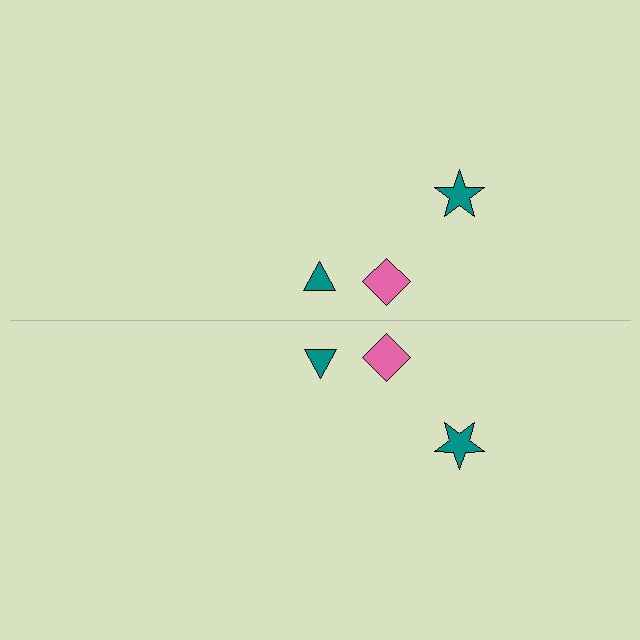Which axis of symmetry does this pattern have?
The pattern has a horizontal axis of symmetry running through the center of the image.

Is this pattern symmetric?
Yes, this pattern has bilateral (reflection) symmetry.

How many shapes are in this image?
There are 6 shapes in this image.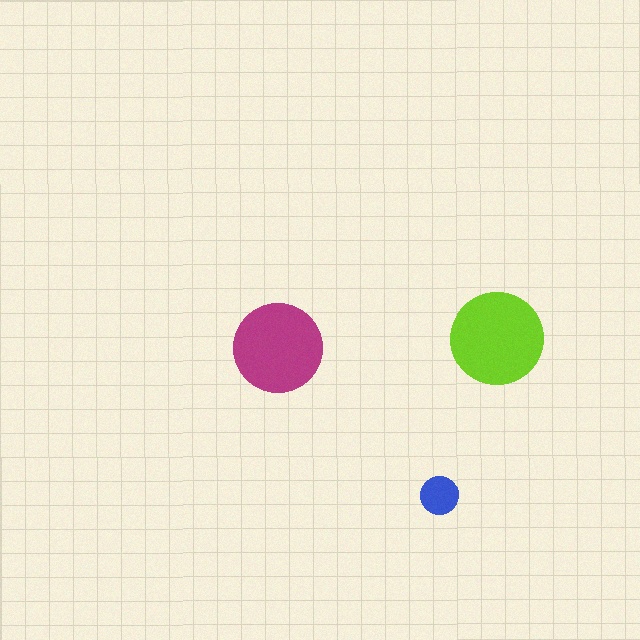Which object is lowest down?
The blue circle is bottommost.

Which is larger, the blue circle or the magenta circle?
The magenta one.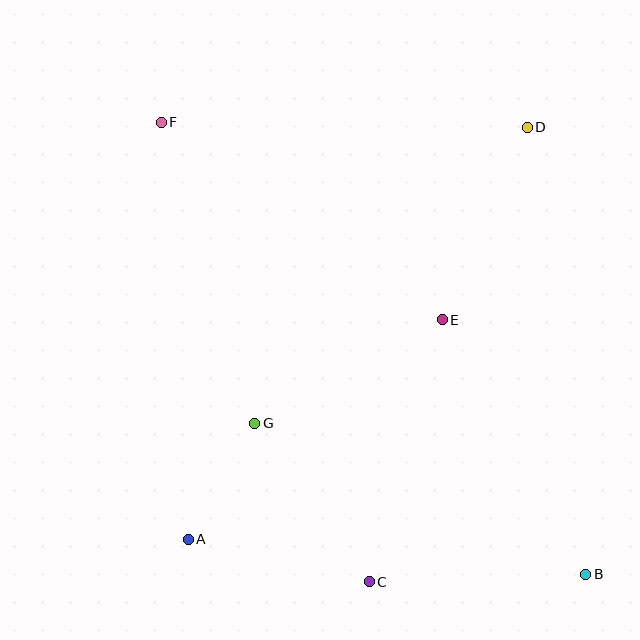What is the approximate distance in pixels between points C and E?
The distance between C and E is approximately 272 pixels.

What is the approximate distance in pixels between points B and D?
The distance between B and D is approximately 451 pixels.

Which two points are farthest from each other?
Points B and F are farthest from each other.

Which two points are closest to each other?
Points A and G are closest to each other.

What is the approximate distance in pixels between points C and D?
The distance between C and D is approximately 481 pixels.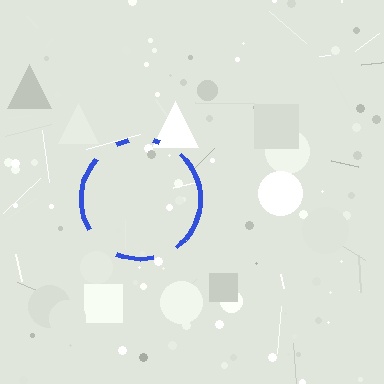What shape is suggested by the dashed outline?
The dashed outline suggests a circle.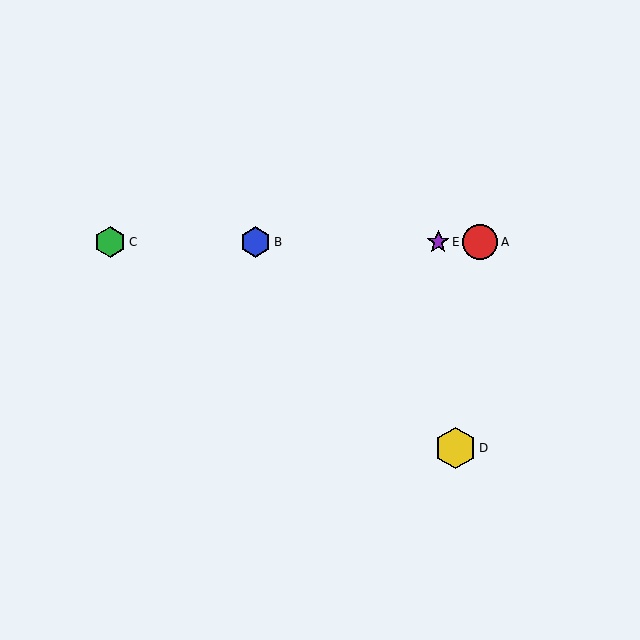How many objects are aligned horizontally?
4 objects (A, B, C, E) are aligned horizontally.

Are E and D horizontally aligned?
No, E is at y≈242 and D is at y≈448.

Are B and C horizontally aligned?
Yes, both are at y≈242.